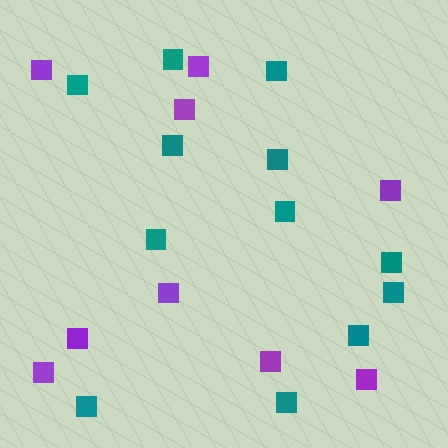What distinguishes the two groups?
There are 2 groups: one group of purple squares (9) and one group of teal squares (12).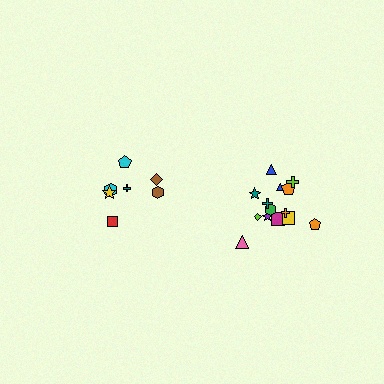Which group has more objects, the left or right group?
The right group.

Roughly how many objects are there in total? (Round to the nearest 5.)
Roughly 20 objects in total.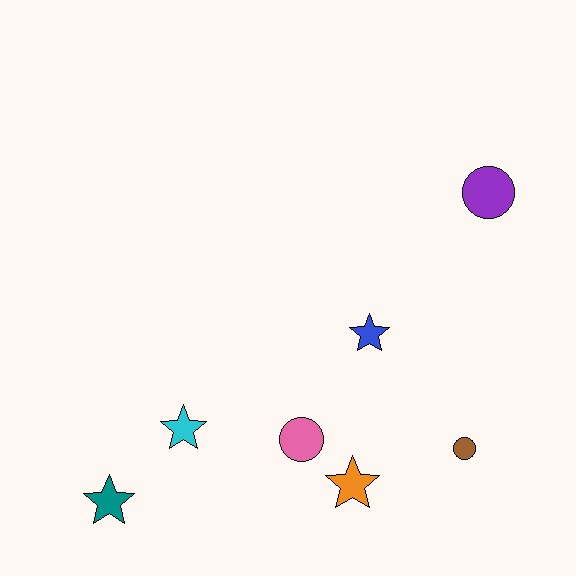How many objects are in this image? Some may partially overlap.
There are 7 objects.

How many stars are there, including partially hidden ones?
There are 4 stars.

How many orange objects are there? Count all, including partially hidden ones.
There is 1 orange object.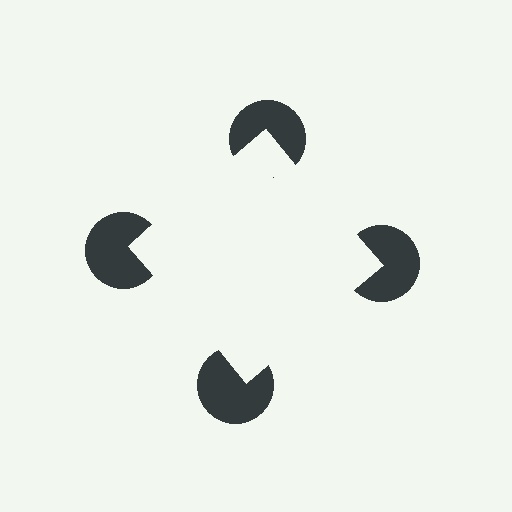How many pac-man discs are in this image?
There are 4 — one at each vertex of the illusory square.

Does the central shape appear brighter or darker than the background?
It typically appears slightly brighter than the background, even though no actual brightness change is drawn.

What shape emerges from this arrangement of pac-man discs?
An illusory square — its edges are inferred from the aligned wedge cuts in the pac-man discs, not physically drawn.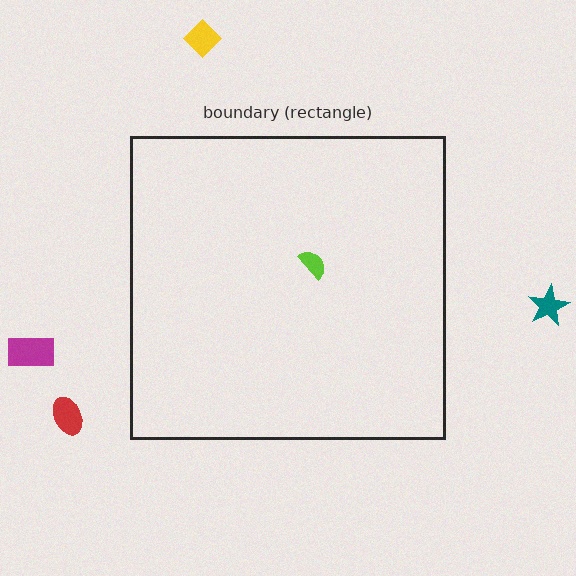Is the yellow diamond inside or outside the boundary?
Outside.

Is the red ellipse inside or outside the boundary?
Outside.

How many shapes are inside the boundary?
1 inside, 4 outside.